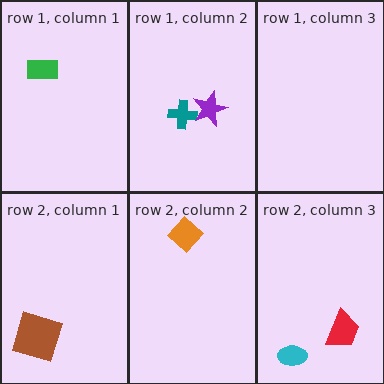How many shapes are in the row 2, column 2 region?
1.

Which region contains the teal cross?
The row 1, column 2 region.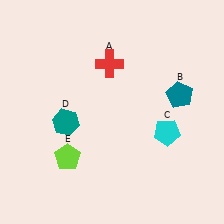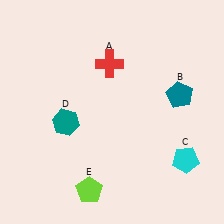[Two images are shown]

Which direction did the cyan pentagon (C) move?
The cyan pentagon (C) moved down.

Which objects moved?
The objects that moved are: the cyan pentagon (C), the lime pentagon (E).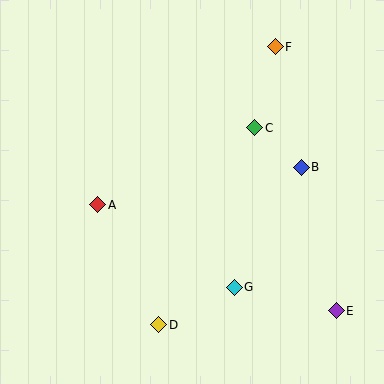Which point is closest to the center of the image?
Point C at (255, 128) is closest to the center.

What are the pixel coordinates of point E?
Point E is at (336, 311).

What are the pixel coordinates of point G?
Point G is at (234, 287).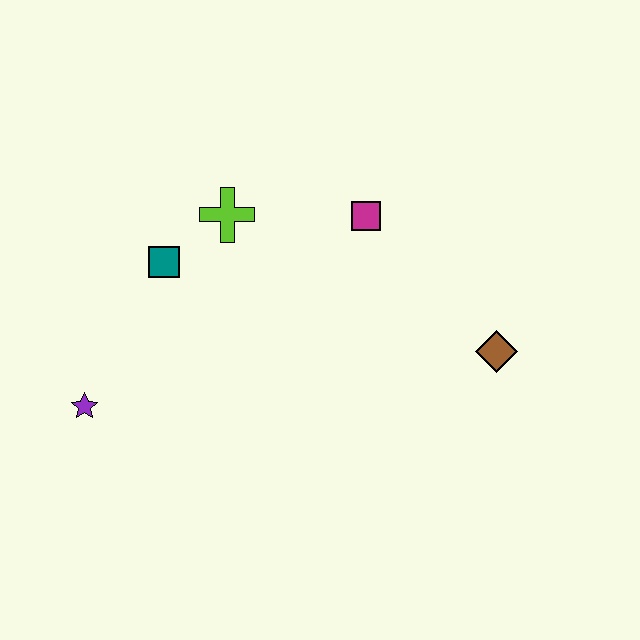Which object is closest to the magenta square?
The lime cross is closest to the magenta square.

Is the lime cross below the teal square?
No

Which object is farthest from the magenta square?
The purple star is farthest from the magenta square.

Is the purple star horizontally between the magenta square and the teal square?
No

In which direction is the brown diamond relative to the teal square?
The brown diamond is to the right of the teal square.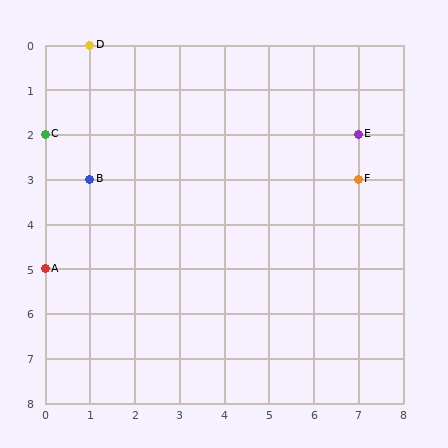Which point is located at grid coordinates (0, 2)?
Point C is at (0, 2).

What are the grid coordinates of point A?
Point A is at grid coordinates (0, 5).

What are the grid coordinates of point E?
Point E is at grid coordinates (7, 2).